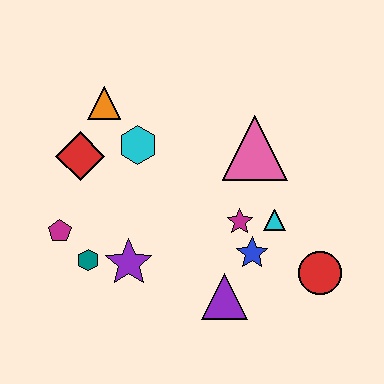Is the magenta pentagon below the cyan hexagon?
Yes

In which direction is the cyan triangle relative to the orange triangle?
The cyan triangle is to the right of the orange triangle.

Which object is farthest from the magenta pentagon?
The red circle is farthest from the magenta pentagon.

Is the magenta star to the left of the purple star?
No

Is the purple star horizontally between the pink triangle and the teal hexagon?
Yes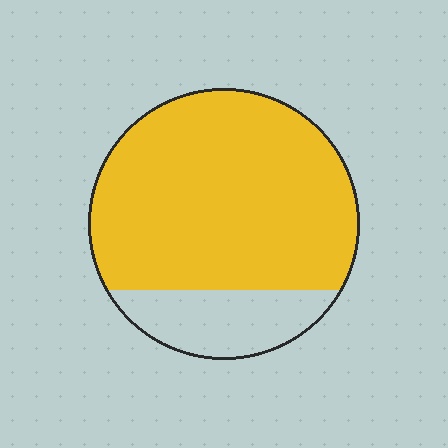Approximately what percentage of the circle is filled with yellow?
Approximately 80%.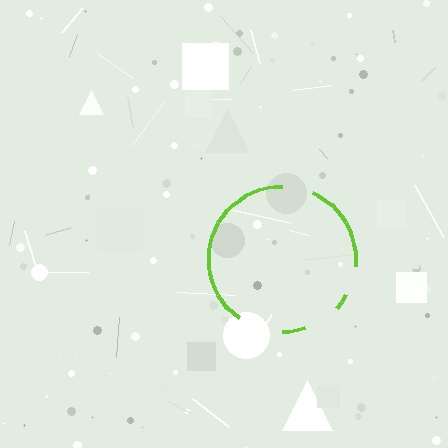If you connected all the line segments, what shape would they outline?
They would outline a circle.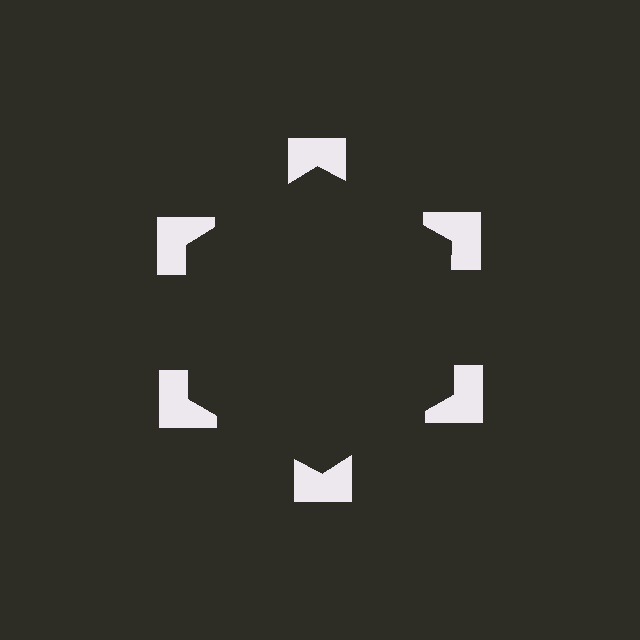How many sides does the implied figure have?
6 sides.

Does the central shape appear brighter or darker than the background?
It typically appears slightly darker than the background, even though no actual brightness change is drawn.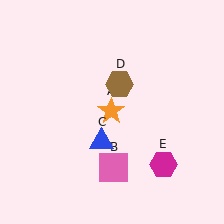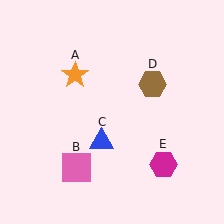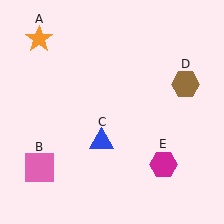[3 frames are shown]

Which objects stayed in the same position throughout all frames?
Blue triangle (object C) and magenta hexagon (object E) remained stationary.